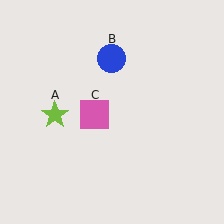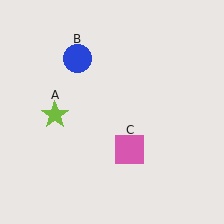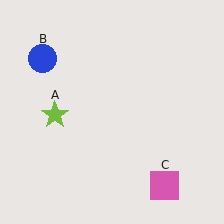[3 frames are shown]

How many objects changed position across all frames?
2 objects changed position: blue circle (object B), pink square (object C).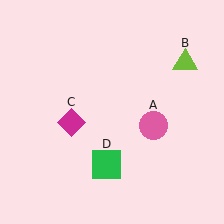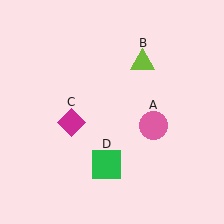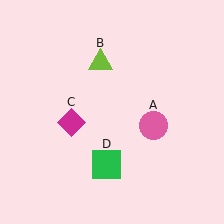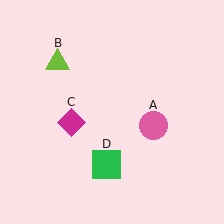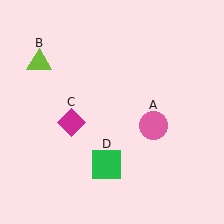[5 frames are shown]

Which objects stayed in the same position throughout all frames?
Pink circle (object A) and magenta diamond (object C) and green square (object D) remained stationary.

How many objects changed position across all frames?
1 object changed position: lime triangle (object B).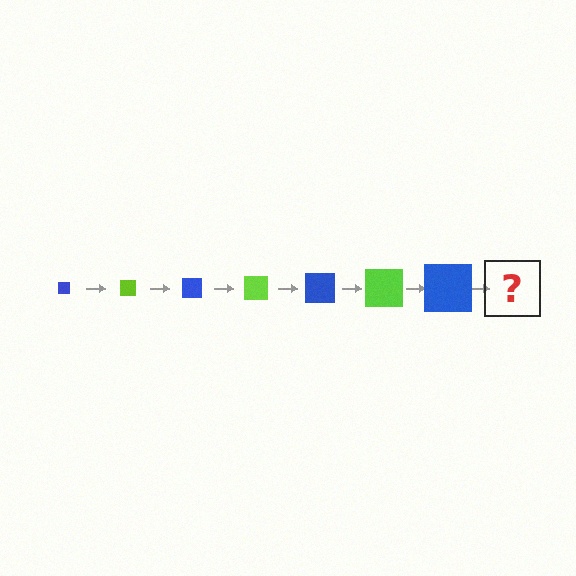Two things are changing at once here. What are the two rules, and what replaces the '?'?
The two rules are that the square grows larger each step and the color cycles through blue and lime. The '?' should be a lime square, larger than the previous one.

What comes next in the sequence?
The next element should be a lime square, larger than the previous one.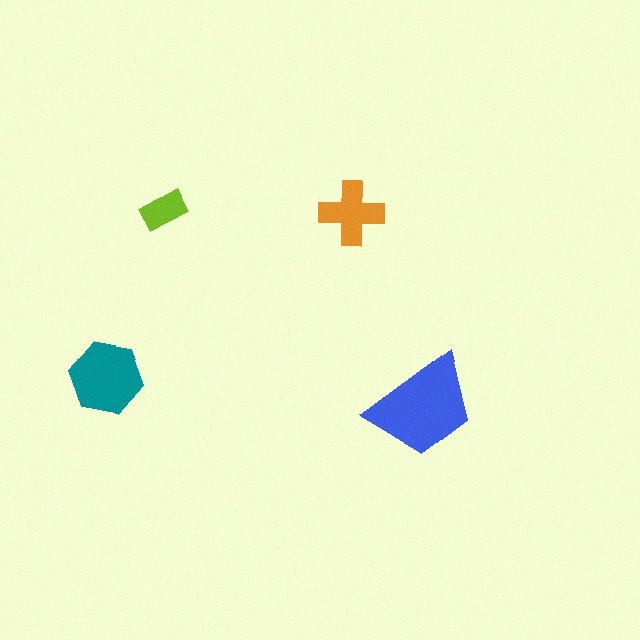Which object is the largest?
The blue trapezoid.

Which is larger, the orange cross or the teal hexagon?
The teal hexagon.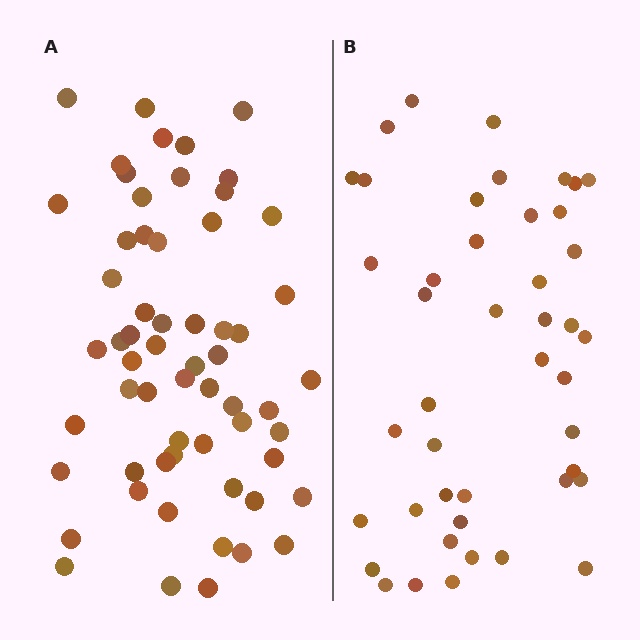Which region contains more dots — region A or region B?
Region A (the left region) has more dots.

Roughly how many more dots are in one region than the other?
Region A has approximately 15 more dots than region B.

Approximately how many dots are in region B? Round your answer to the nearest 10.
About 40 dots. (The exact count is 44, which rounds to 40.)